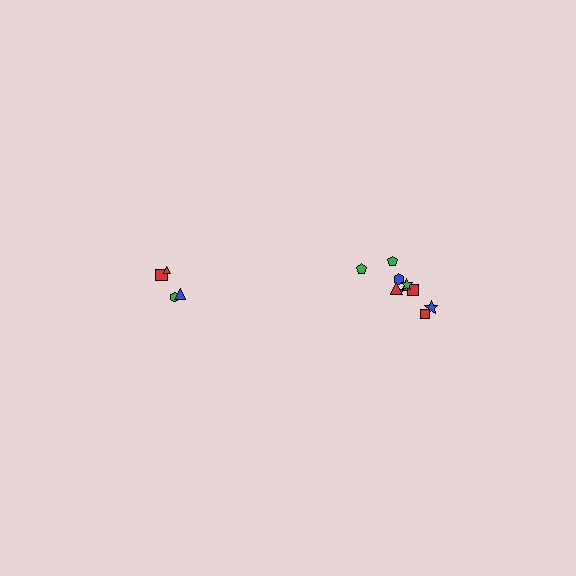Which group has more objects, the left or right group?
The right group.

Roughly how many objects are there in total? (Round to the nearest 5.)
Roughly 15 objects in total.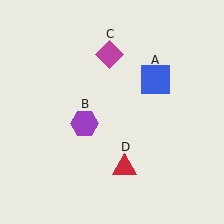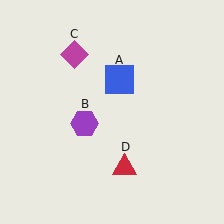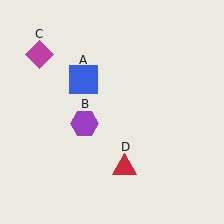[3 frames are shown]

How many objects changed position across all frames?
2 objects changed position: blue square (object A), magenta diamond (object C).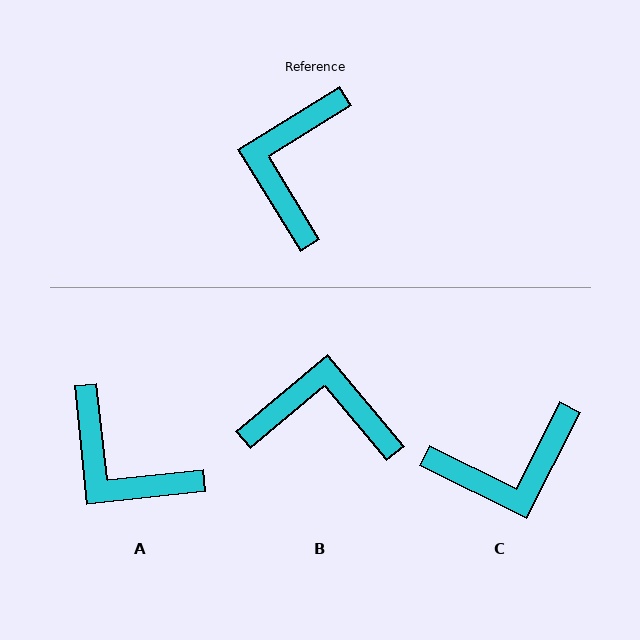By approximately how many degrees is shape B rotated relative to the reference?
Approximately 82 degrees clockwise.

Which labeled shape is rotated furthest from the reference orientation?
C, about 122 degrees away.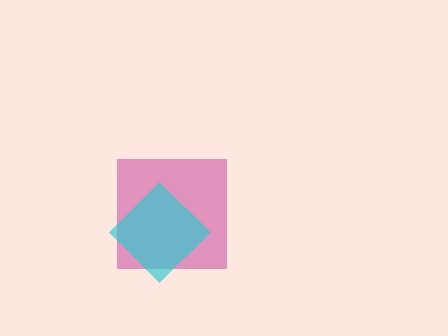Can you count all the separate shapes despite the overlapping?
Yes, there are 2 separate shapes.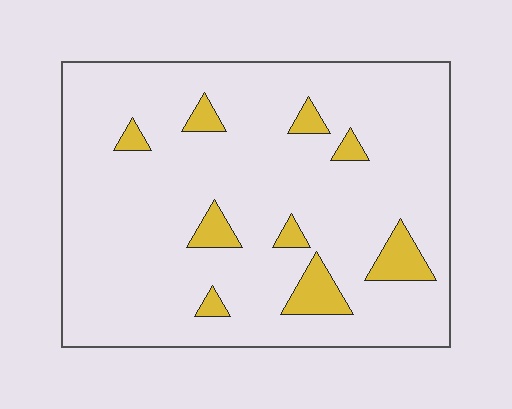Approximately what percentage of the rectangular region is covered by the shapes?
Approximately 10%.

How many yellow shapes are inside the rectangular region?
9.